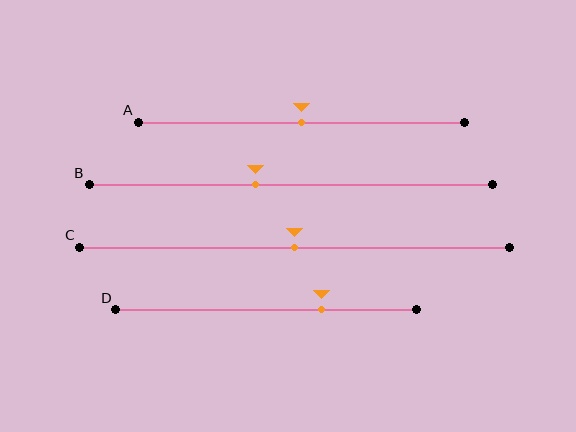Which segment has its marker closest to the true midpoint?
Segment A has its marker closest to the true midpoint.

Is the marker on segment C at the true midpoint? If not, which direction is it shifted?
Yes, the marker on segment C is at the true midpoint.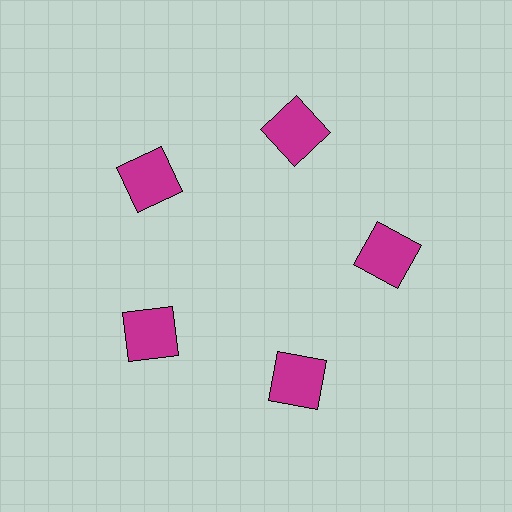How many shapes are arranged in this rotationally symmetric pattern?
There are 5 shapes, arranged in 5 groups of 1.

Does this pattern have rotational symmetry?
Yes, this pattern has 5-fold rotational symmetry. It looks the same after rotating 72 degrees around the center.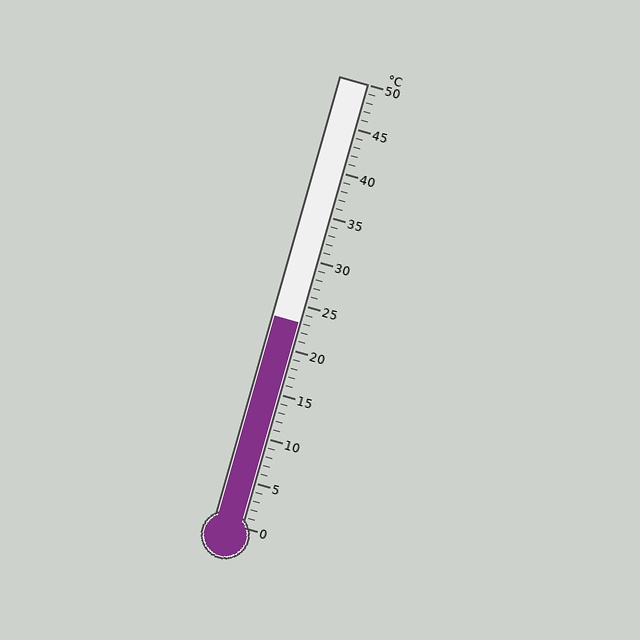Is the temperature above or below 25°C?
The temperature is below 25°C.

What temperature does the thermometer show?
The thermometer shows approximately 23°C.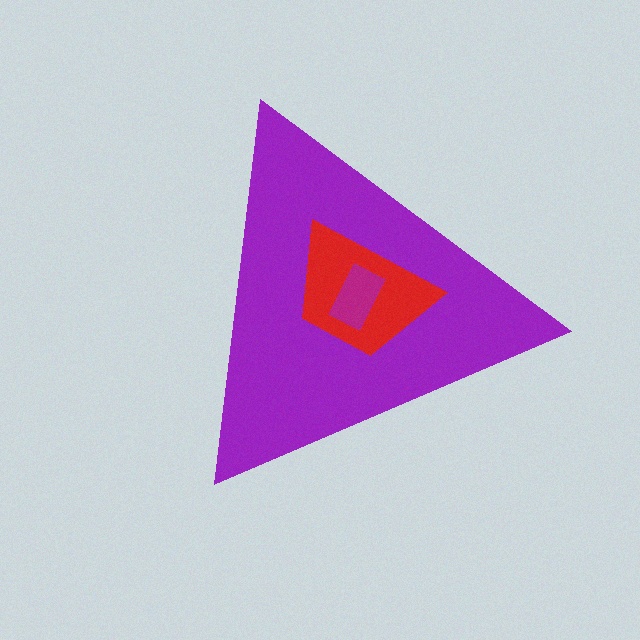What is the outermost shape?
The purple triangle.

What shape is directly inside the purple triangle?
The red trapezoid.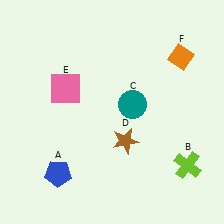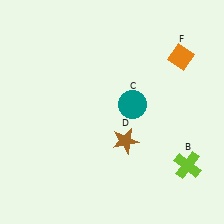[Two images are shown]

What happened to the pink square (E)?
The pink square (E) was removed in Image 2. It was in the top-left area of Image 1.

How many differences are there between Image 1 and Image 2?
There are 2 differences between the two images.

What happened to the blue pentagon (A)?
The blue pentagon (A) was removed in Image 2. It was in the bottom-left area of Image 1.